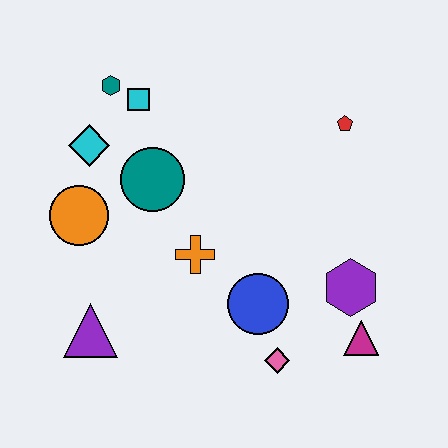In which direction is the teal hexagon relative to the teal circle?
The teal hexagon is above the teal circle.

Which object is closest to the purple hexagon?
The magenta triangle is closest to the purple hexagon.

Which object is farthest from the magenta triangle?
The teal hexagon is farthest from the magenta triangle.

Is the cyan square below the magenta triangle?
No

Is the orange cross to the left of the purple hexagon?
Yes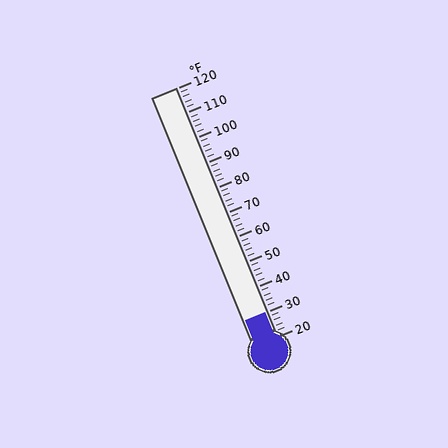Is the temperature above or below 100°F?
The temperature is below 100°F.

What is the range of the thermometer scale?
The thermometer scale ranges from 20°F to 120°F.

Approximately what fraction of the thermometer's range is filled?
The thermometer is filled to approximately 10% of its range.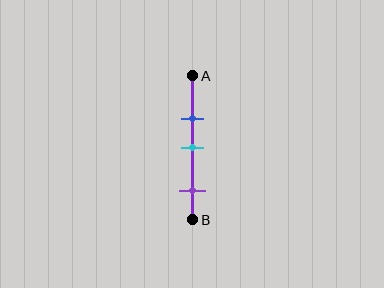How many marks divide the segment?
There are 3 marks dividing the segment.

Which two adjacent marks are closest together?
The blue and cyan marks are the closest adjacent pair.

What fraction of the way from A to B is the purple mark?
The purple mark is approximately 80% (0.8) of the way from A to B.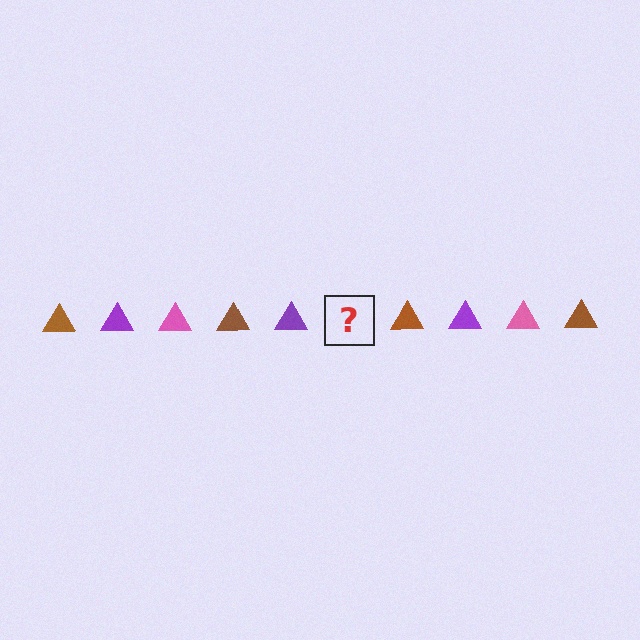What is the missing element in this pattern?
The missing element is a pink triangle.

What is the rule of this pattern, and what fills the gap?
The rule is that the pattern cycles through brown, purple, pink triangles. The gap should be filled with a pink triangle.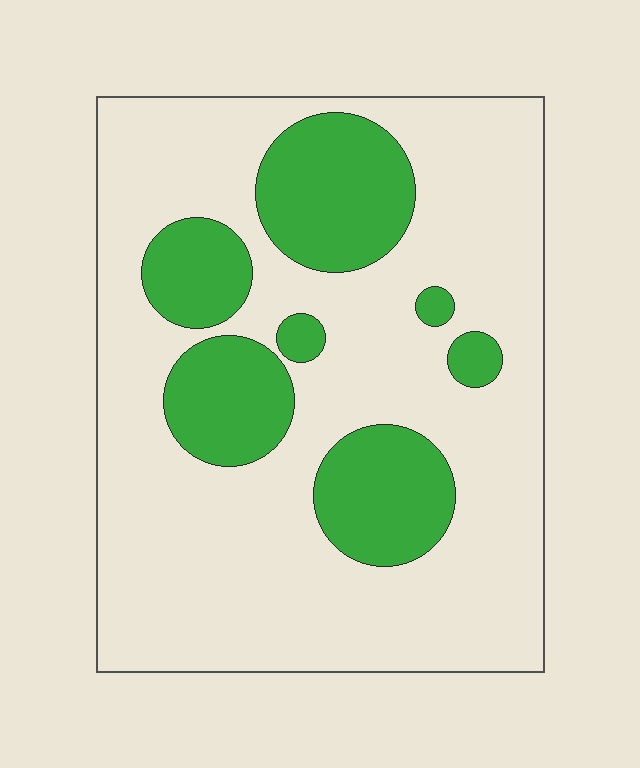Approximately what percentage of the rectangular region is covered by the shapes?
Approximately 25%.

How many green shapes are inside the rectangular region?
7.